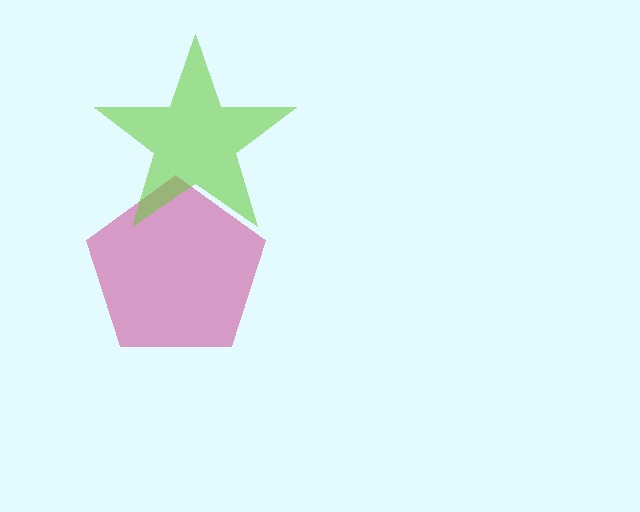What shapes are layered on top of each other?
The layered shapes are: a magenta pentagon, a lime star.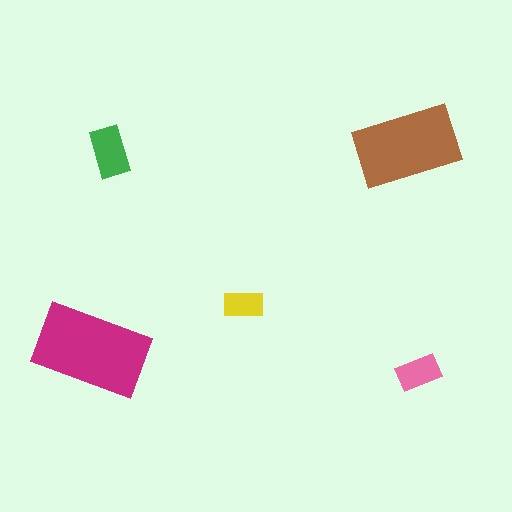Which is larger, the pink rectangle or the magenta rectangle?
The magenta one.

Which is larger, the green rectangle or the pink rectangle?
The green one.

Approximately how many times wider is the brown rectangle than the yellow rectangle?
About 2.5 times wider.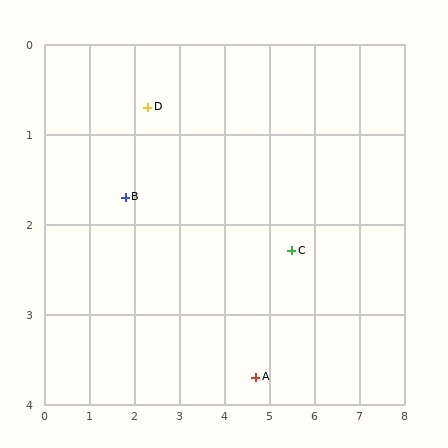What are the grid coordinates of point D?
Point D is at approximately (2.3, 0.7).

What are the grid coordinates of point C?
Point C is at approximately (5.5, 2.3).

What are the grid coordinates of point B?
Point B is at approximately (1.8, 1.7).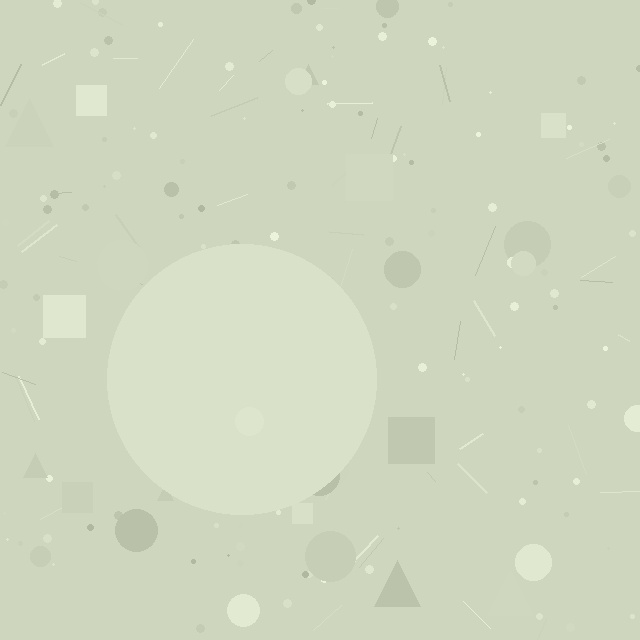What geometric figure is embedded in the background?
A circle is embedded in the background.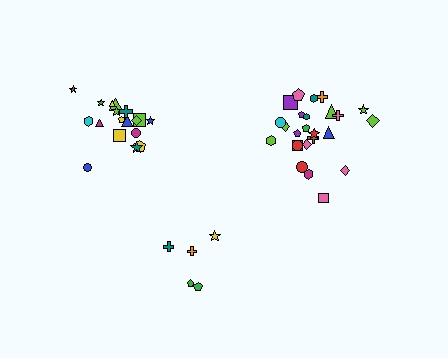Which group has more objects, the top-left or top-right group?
The top-right group.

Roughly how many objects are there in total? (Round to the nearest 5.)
Roughly 50 objects in total.